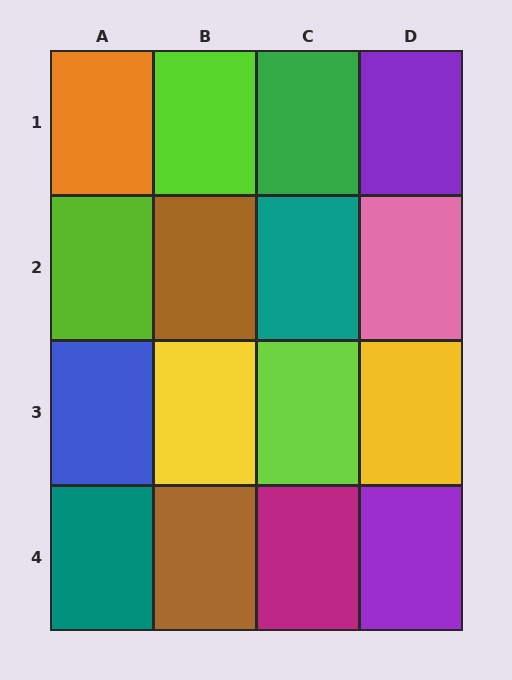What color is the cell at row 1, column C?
Green.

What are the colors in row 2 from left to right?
Lime, brown, teal, pink.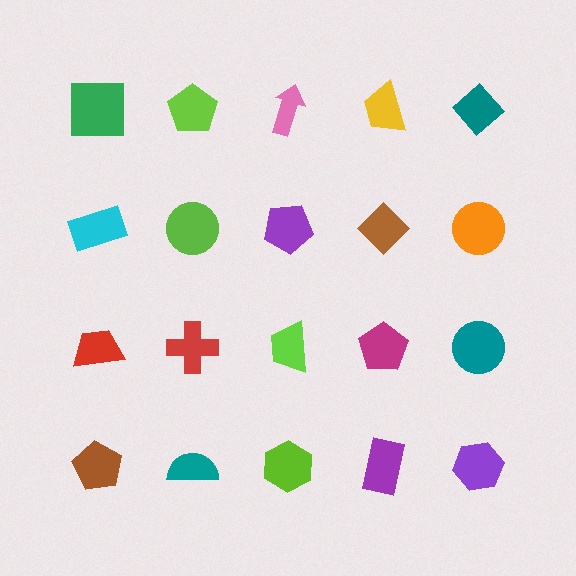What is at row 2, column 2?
A lime circle.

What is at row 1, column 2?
A lime pentagon.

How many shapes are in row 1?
5 shapes.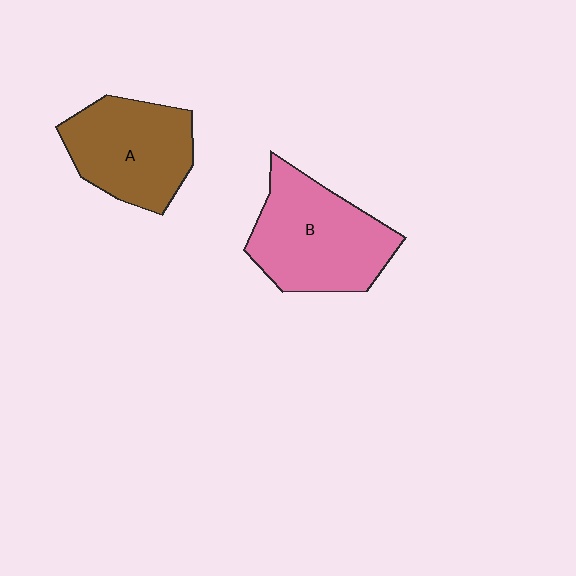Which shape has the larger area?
Shape B (pink).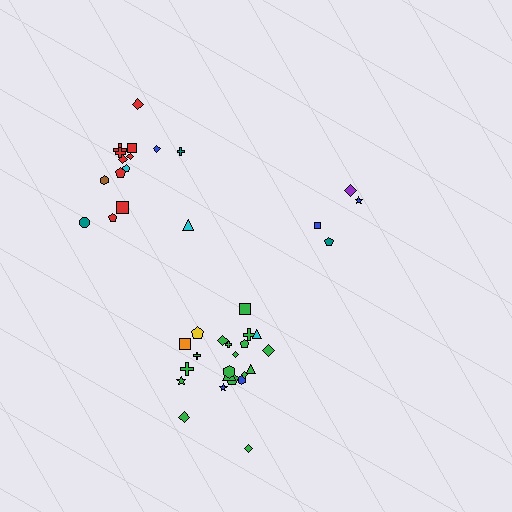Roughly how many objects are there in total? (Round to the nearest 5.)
Roughly 40 objects in total.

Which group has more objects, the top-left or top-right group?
The top-left group.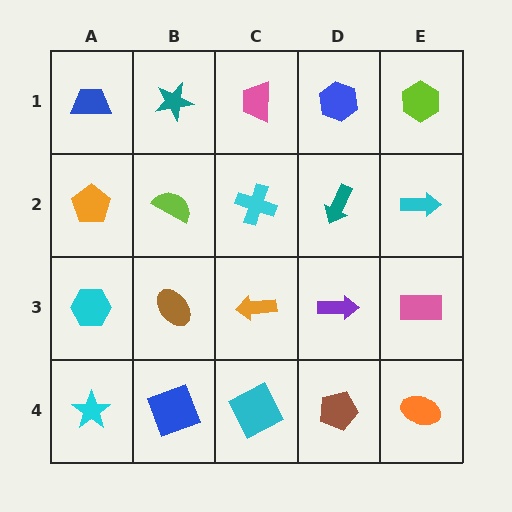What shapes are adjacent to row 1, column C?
A cyan cross (row 2, column C), a teal star (row 1, column B), a blue hexagon (row 1, column D).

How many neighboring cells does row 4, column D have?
3.